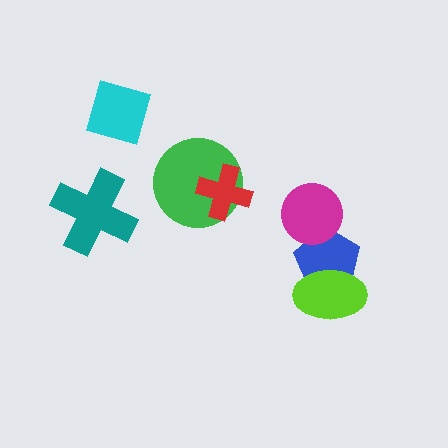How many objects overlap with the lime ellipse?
1 object overlaps with the lime ellipse.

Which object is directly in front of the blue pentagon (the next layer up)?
The lime ellipse is directly in front of the blue pentagon.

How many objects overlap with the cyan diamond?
0 objects overlap with the cyan diamond.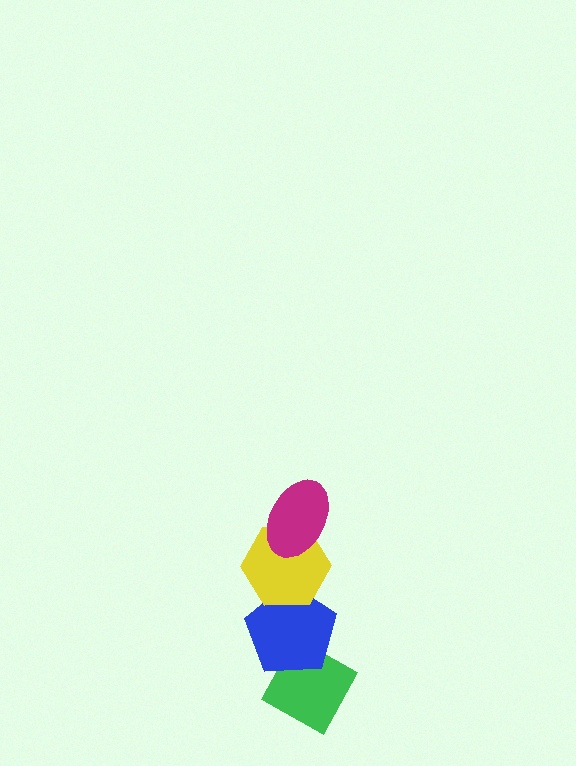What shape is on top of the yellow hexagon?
The magenta ellipse is on top of the yellow hexagon.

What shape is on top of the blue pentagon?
The yellow hexagon is on top of the blue pentagon.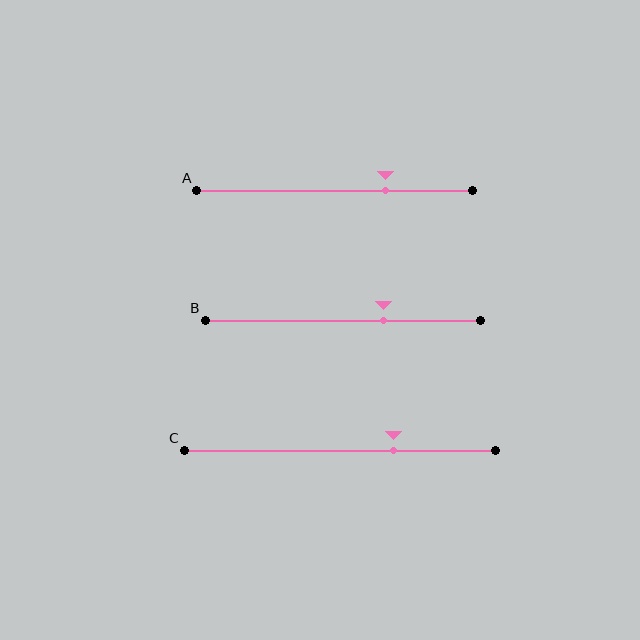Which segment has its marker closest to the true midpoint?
Segment B has its marker closest to the true midpoint.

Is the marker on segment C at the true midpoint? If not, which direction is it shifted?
No, the marker on segment C is shifted to the right by about 17% of the segment length.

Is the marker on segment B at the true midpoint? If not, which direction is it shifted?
No, the marker on segment B is shifted to the right by about 15% of the segment length.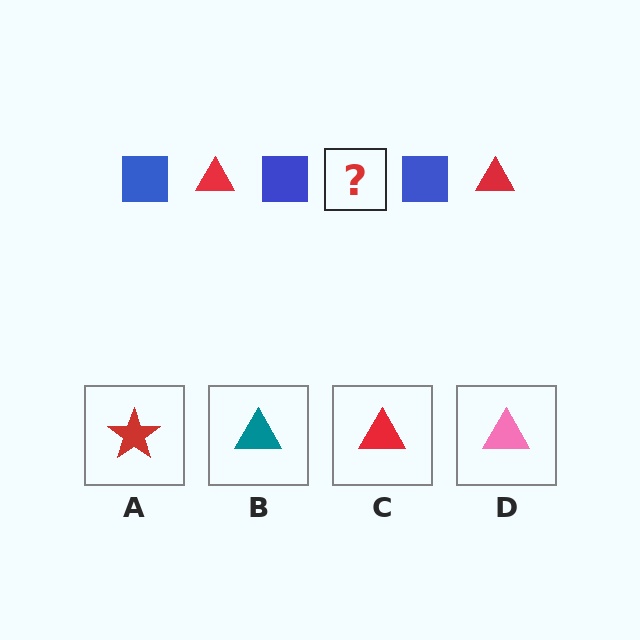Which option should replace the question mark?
Option C.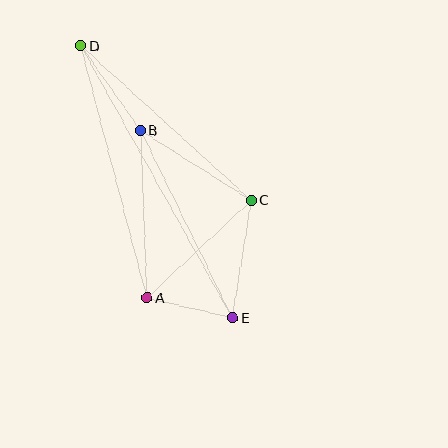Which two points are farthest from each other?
Points D and E are farthest from each other.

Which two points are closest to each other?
Points A and E are closest to each other.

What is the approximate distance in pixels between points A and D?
The distance between A and D is approximately 261 pixels.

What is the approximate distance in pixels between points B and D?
The distance between B and D is approximately 104 pixels.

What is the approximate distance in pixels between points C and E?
The distance between C and E is approximately 119 pixels.